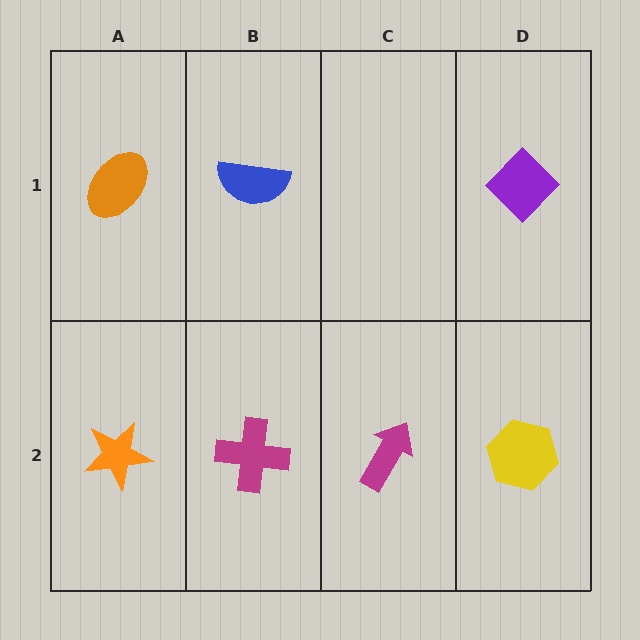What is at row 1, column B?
A blue semicircle.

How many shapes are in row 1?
3 shapes.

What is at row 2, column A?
An orange star.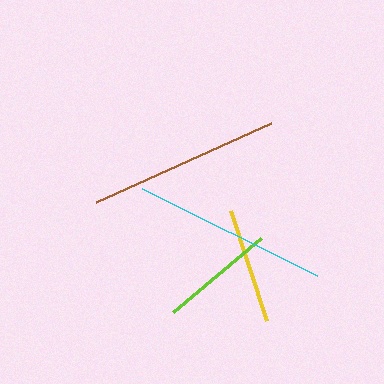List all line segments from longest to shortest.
From longest to shortest: cyan, brown, yellow, lime.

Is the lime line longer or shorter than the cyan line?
The cyan line is longer than the lime line.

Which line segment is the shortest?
The lime line is the shortest at approximately 114 pixels.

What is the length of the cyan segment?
The cyan segment is approximately 195 pixels long.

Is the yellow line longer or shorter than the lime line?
The yellow line is longer than the lime line.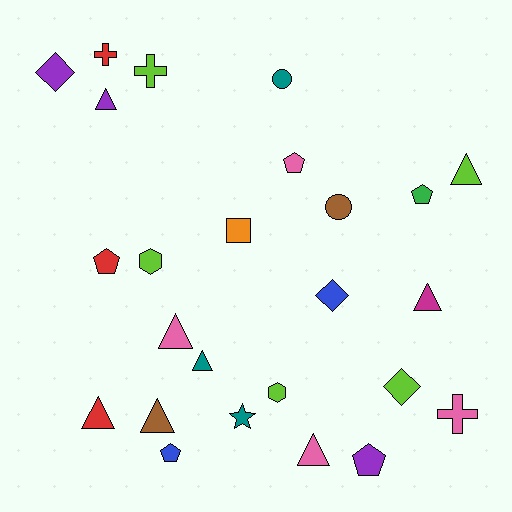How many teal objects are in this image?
There are 3 teal objects.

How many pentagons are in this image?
There are 5 pentagons.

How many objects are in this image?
There are 25 objects.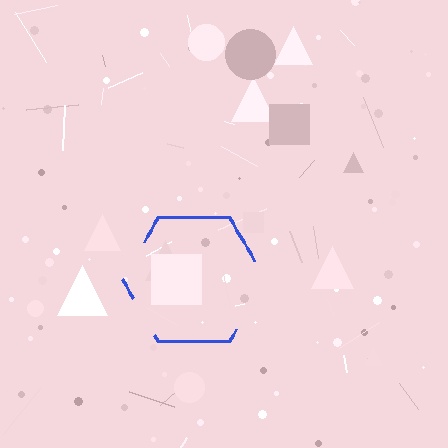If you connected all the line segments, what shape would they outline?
They would outline a hexagon.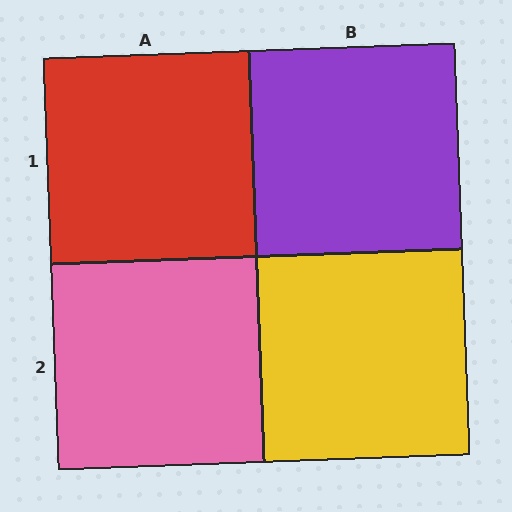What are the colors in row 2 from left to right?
Pink, yellow.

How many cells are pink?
1 cell is pink.